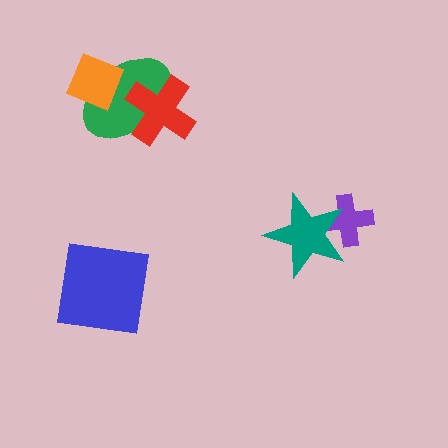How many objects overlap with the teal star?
1 object overlaps with the teal star.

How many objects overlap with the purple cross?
1 object overlaps with the purple cross.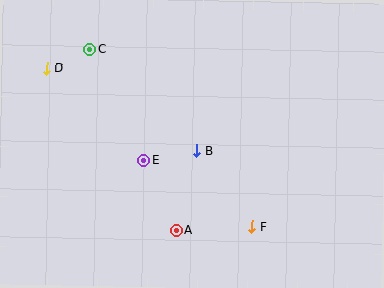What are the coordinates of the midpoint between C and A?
The midpoint between C and A is at (133, 140).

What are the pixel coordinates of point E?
Point E is at (143, 160).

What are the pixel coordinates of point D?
Point D is at (47, 69).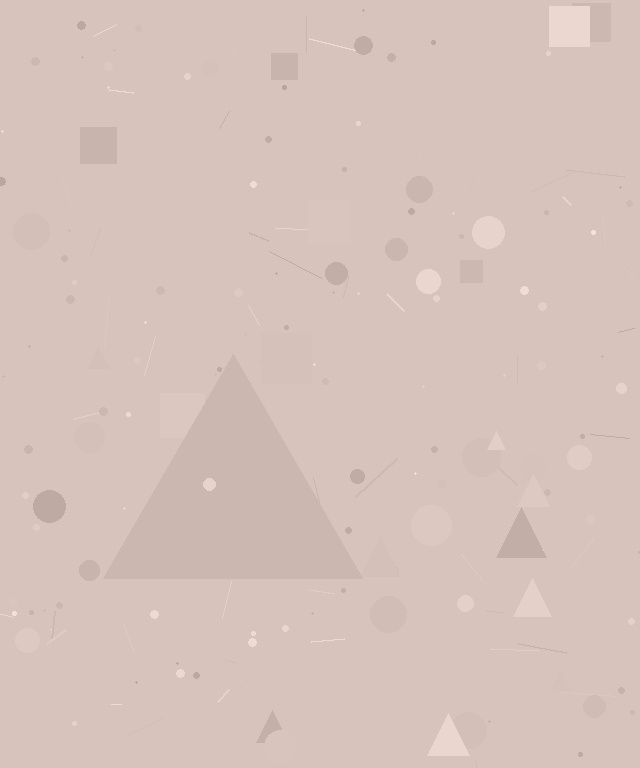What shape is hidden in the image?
A triangle is hidden in the image.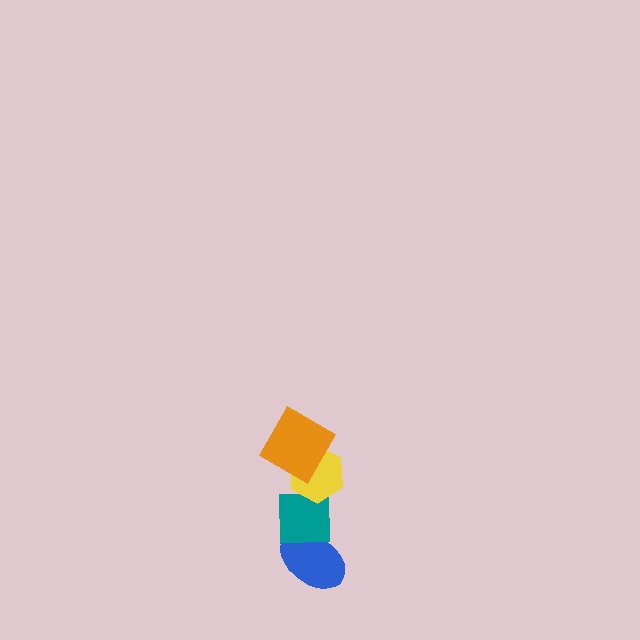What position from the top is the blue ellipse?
The blue ellipse is 4th from the top.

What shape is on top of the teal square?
The yellow hexagon is on top of the teal square.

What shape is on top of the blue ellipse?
The teal square is on top of the blue ellipse.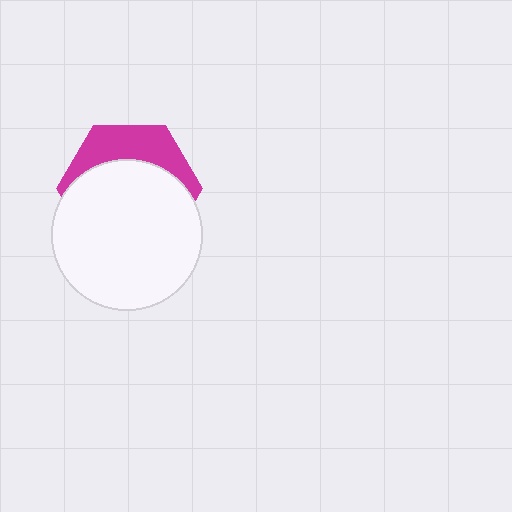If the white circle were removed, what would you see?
You would see the complete magenta hexagon.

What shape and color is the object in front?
The object in front is a white circle.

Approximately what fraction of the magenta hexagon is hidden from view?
Roughly 67% of the magenta hexagon is hidden behind the white circle.